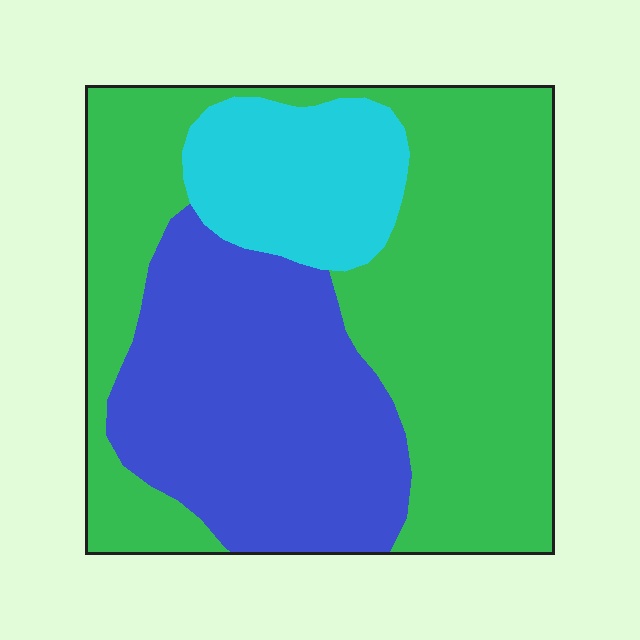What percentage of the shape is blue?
Blue takes up about one third (1/3) of the shape.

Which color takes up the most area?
Green, at roughly 55%.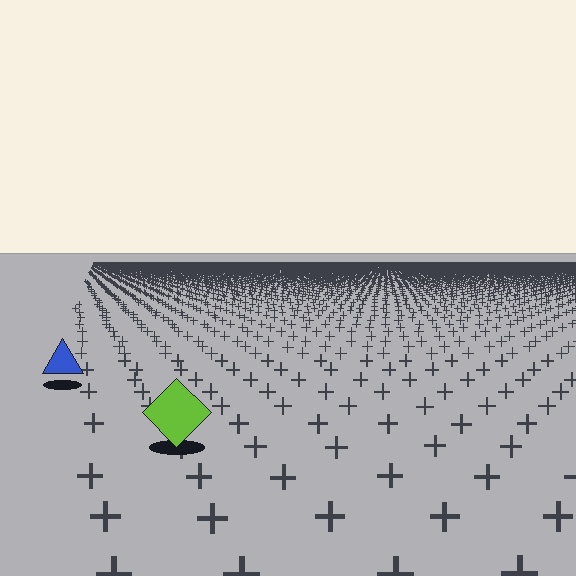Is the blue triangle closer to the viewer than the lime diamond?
No. The lime diamond is closer — you can tell from the texture gradient: the ground texture is coarser near it.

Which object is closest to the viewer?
The lime diamond is closest. The texture marks near it are larger and more spread out.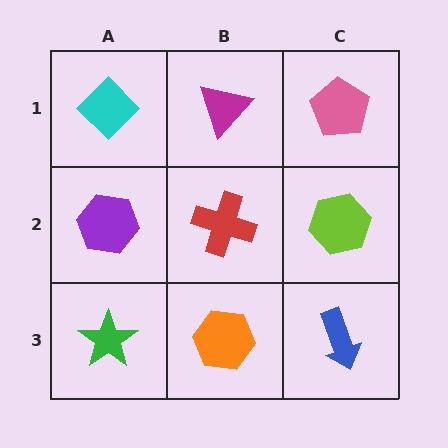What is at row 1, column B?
A magenta triangle.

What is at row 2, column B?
A red cross.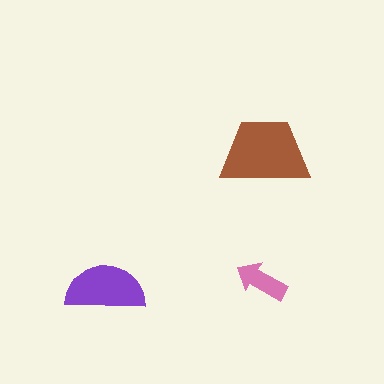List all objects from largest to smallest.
The brown trapezoid, the purple semicircle, the pink arrow.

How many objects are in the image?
There are 3 objects in the image.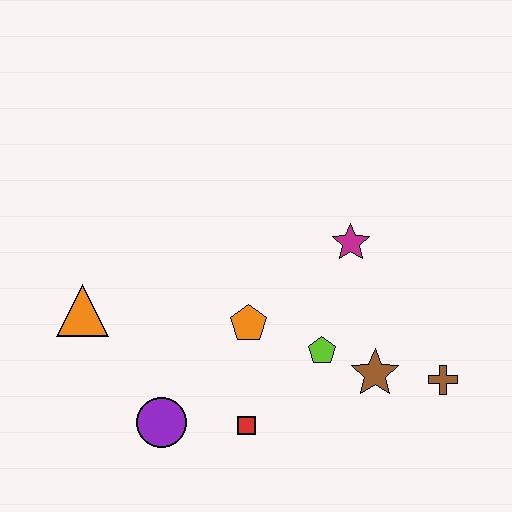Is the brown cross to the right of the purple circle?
Yes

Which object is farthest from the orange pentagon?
The brown cross is farthest from the orange pentagon.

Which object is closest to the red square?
The purple circle is closest to the red square.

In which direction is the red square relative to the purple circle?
The red square is to the right of the purple circle.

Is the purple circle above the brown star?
No